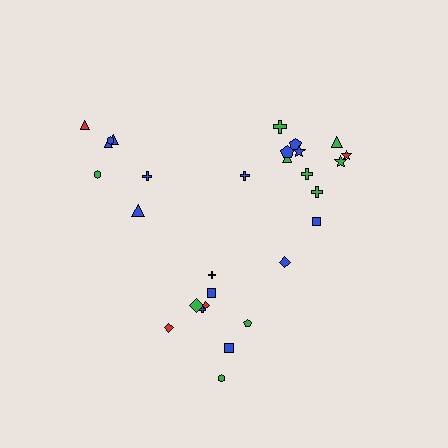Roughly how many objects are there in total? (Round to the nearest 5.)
Roughly 30 objects in total.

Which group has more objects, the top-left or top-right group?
The top-right group.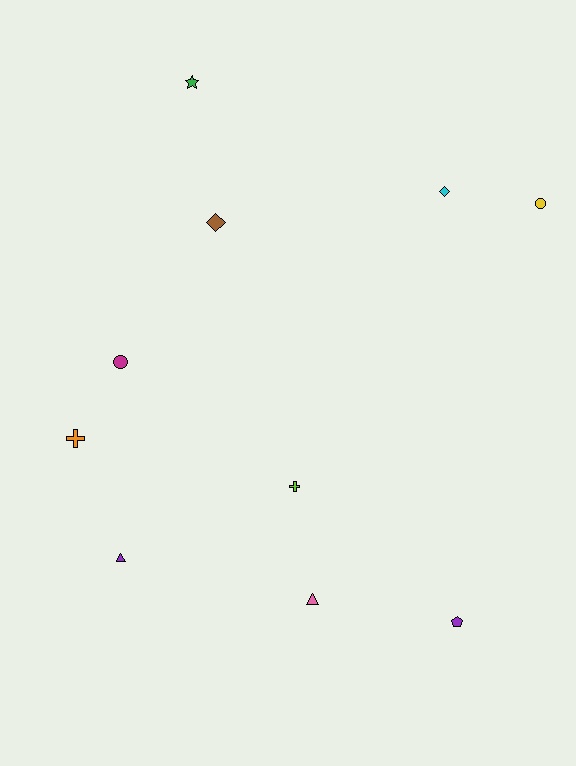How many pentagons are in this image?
There is 1 pentagon.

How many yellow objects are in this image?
There is 1 yellow object.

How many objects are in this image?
There are 10 objects.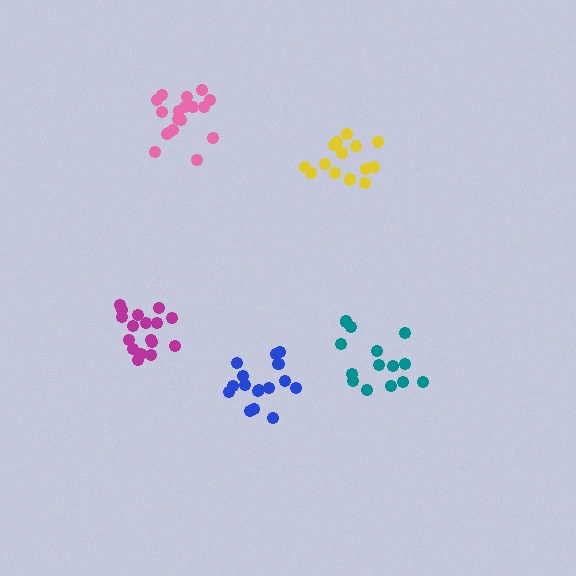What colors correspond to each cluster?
The clusters are colored: yellow, magenta, teal, blue, pink.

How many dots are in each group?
Group 1: 14 dots, Group 2: 17 dots, Group 3: 15 dots, Group 4: 16 dots, Group 5: 19 dots (81 total).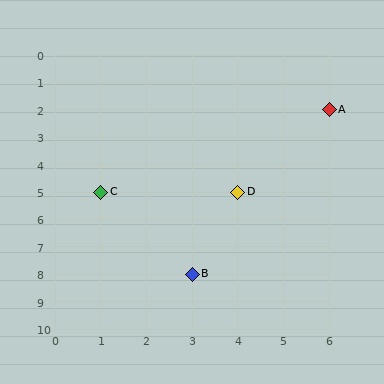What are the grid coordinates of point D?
Point D is at grid coordinates (4, 5).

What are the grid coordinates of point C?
Point C is at grid coordinates (1, 5).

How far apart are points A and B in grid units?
Points A and B are 3 columns and 6 rows apart (about 6.7 grid units diagonally).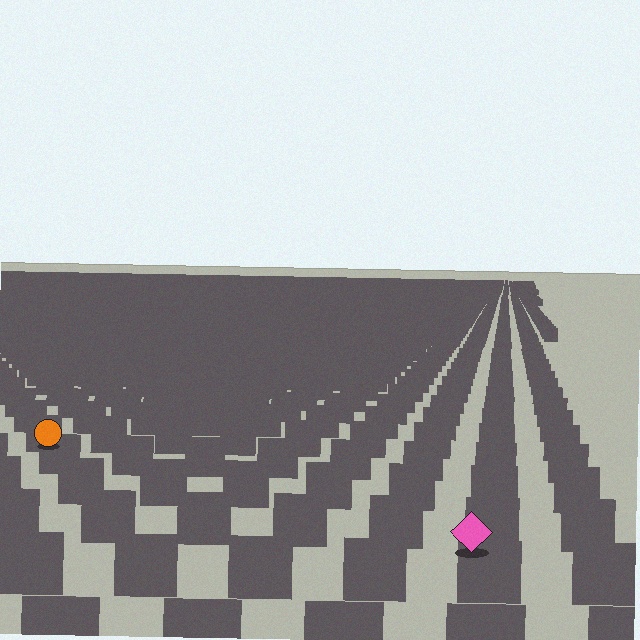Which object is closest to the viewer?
The pink diamond is closest. The texture marks near it are larger and more spread out.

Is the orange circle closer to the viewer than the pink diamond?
No. The pink diamond is closer — you can tell from the texture gradient: the ground texture is coarser near it.